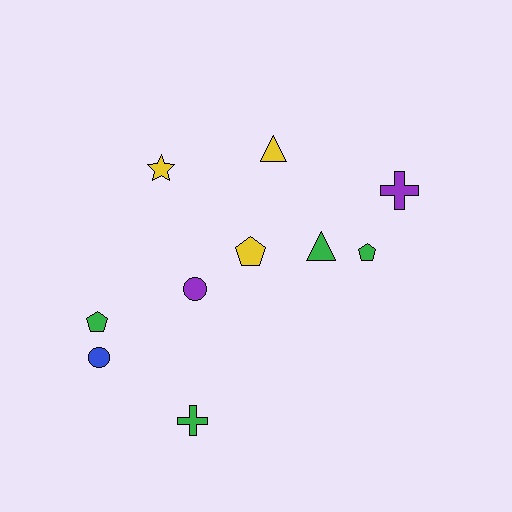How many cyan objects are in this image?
There are no cyan objects.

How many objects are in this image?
There are 10 objects.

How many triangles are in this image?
There are 2 triangles.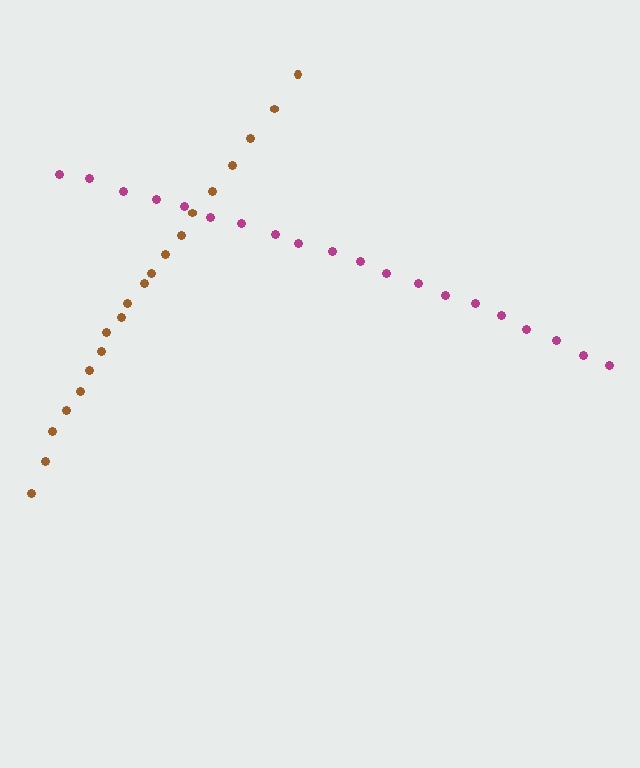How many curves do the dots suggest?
There are 2 distinct paths.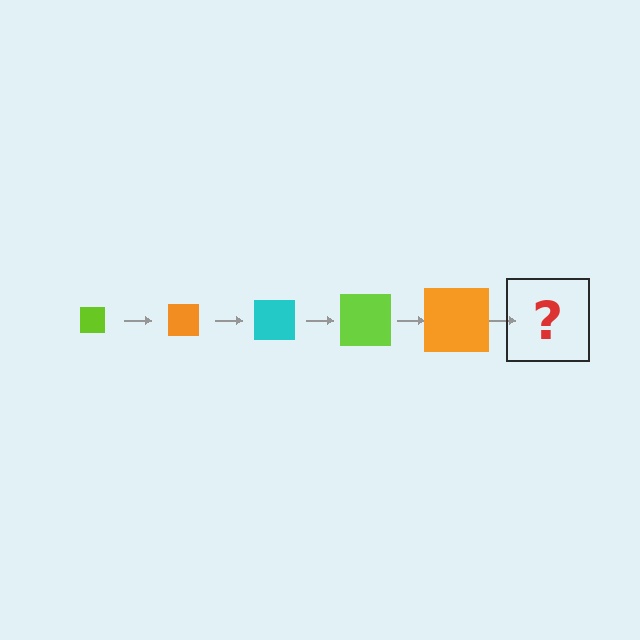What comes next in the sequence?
The next element should be a cyan square, larger than the previous one.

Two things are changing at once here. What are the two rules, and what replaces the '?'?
The two rules are that the square grows larger each step and the color cycles through lime, orange, and cyan. The '?' should be a cyan square, larger than the previous one.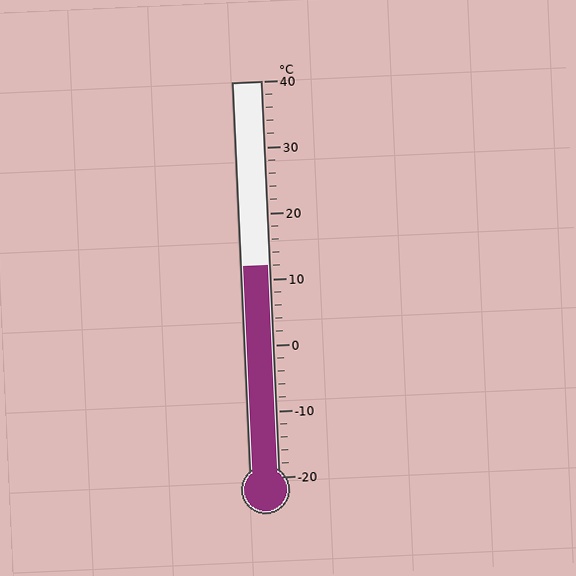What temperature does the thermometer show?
The thermometer shows approximately 12°C.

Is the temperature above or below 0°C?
The temperature is above 0°C.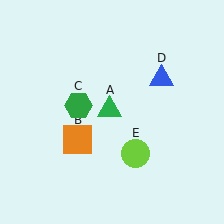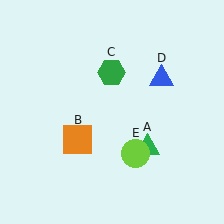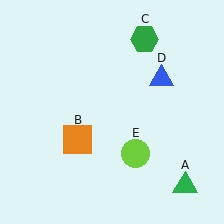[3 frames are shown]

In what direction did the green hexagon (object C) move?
The green hexagon (object C) moved up and to the right.